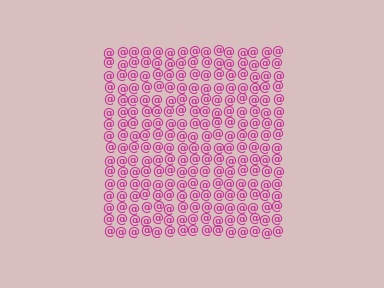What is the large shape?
The large shape is a square.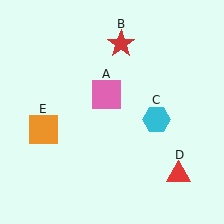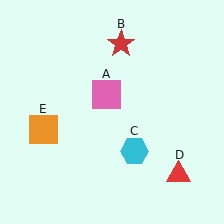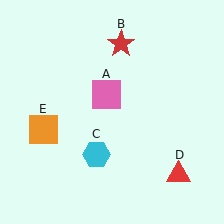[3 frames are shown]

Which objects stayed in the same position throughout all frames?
Pink square (object A) and red star (object B) and red triangle (object D) and orange square (object E) remained stationary.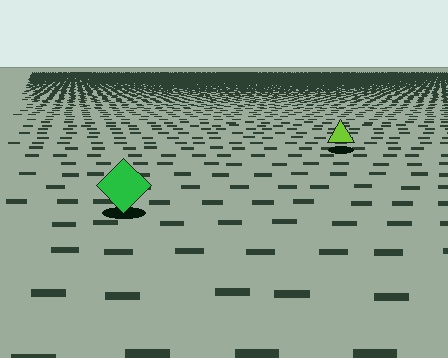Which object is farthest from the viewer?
The lime triangle is farthest from the viewer. It appears smaller and the ground texture around it is denser.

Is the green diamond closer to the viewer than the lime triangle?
Yes. The green diamond is closer — you can tell from the texture gradient: the ground texture is coarser near it.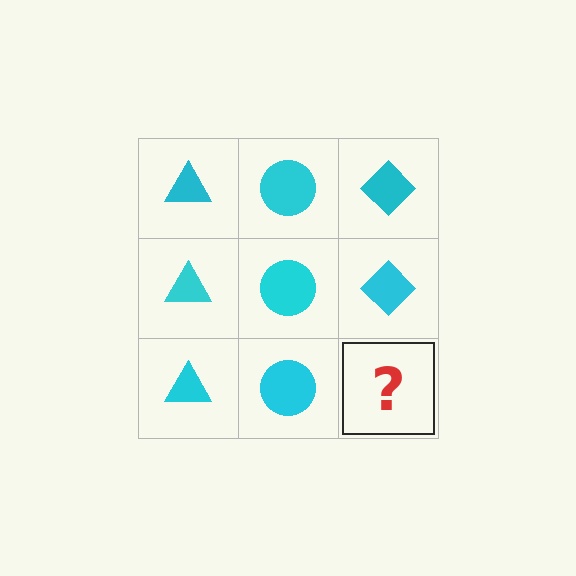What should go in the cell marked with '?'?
The missing cell should contain a cyan diamond.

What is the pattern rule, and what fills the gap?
The rule is that each column has a consistent shape. The gap should be filled with a cyan diamond.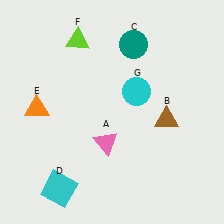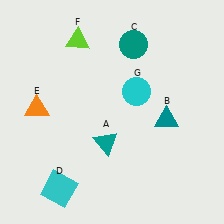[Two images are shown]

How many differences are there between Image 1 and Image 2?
There are 2 differences between the two images.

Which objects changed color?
A changed from pink to teal. B changed from brown to teal.